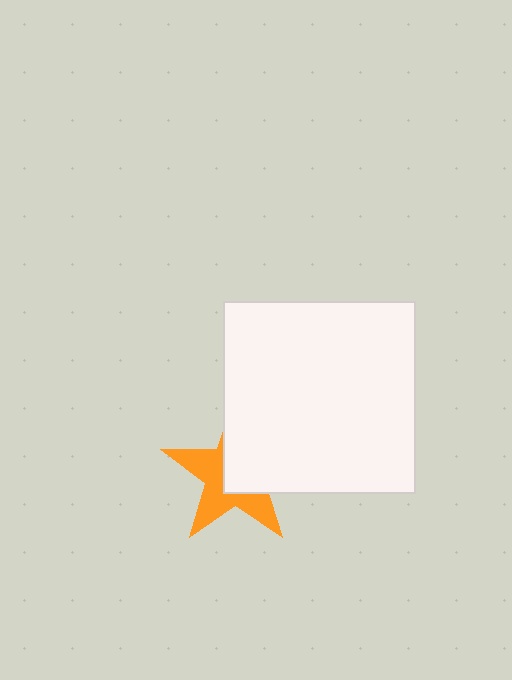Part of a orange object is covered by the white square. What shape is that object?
It is a star.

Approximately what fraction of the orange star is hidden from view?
Roughly 49% of the orange star is hidden behind the white square.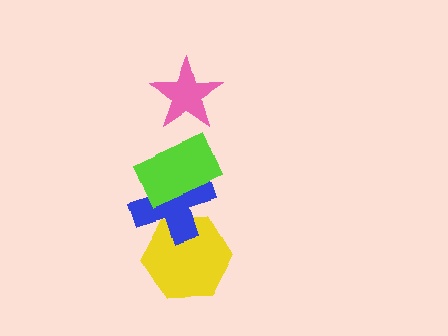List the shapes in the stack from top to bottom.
From top to bottom: the pink star, the lime rectangle, the blue cross, the yellow hexagon.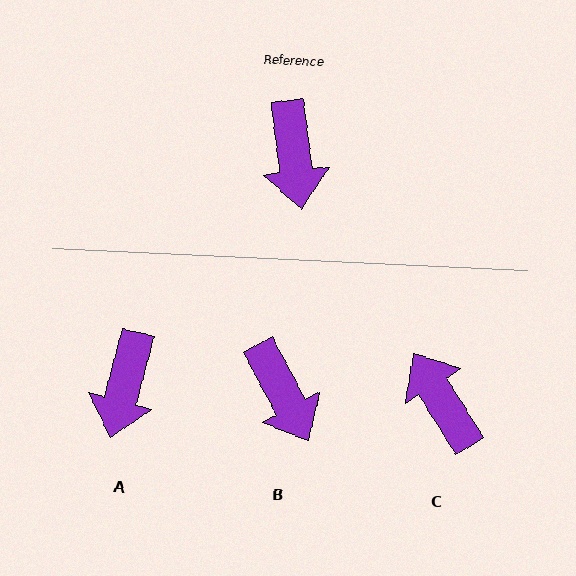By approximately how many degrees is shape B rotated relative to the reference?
Approximately 21 degrees counter-clockwise.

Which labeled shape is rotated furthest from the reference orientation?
C, about 156 degrees away.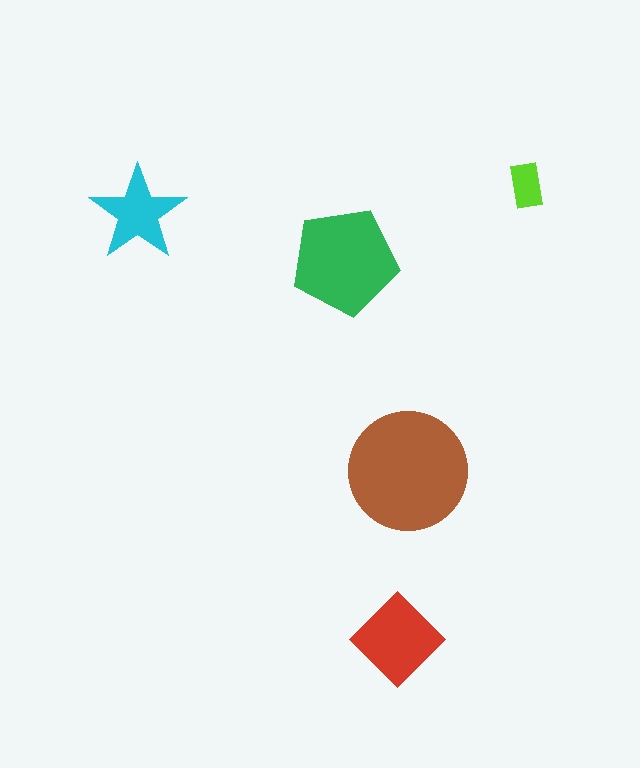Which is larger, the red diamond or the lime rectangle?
The red diamond.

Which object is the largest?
The brown circle.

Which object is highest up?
The lime rectangle is topmost.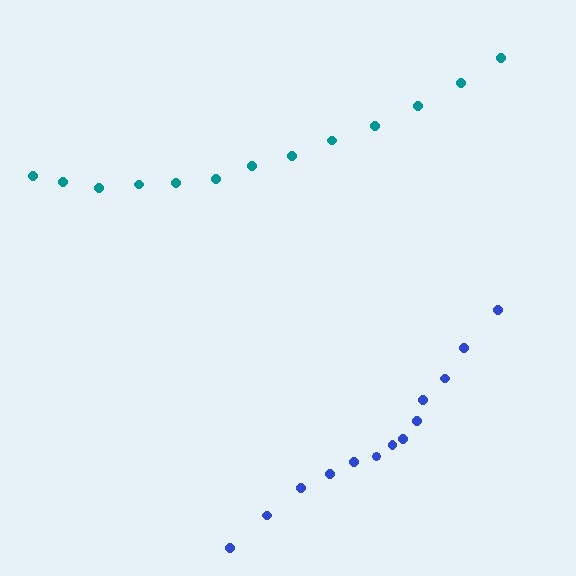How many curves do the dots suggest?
There are 2 distinct paths.